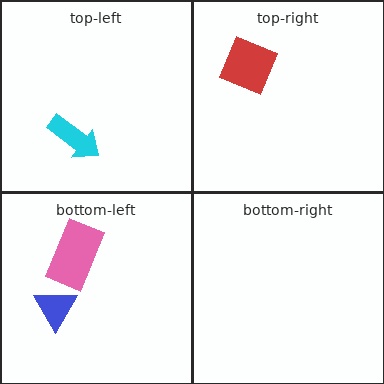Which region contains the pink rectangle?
The bottom-left region.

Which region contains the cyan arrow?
The top-left region.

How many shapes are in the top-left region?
1.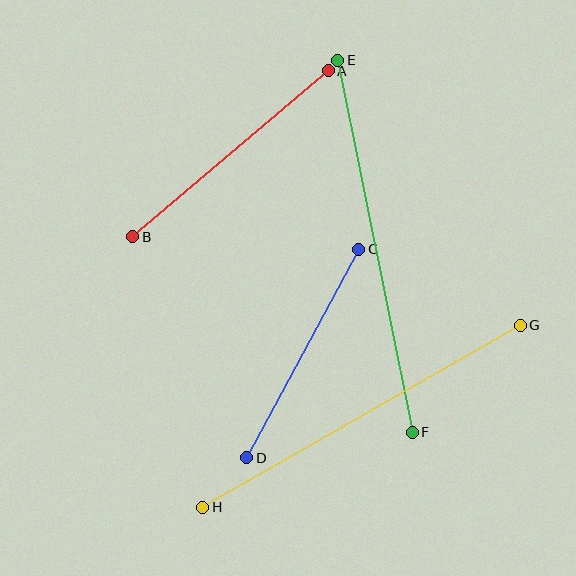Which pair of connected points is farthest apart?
Points E and F are farthest apart.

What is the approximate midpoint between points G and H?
The midpoint is at approximately (362, 416) pixels.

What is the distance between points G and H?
The distance is approximately 366 pixels.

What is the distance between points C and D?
The distance is approximately 236 pixels.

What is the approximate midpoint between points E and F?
The midpoint is at approximately (375, 246) pixels.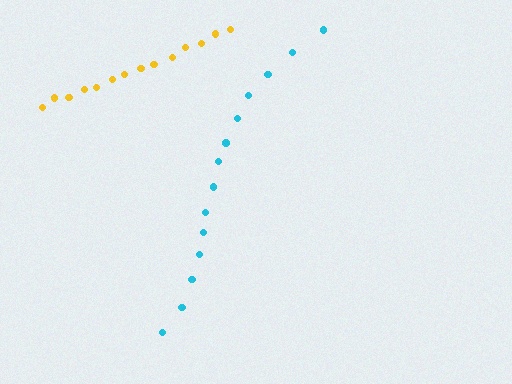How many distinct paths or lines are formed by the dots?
There are 2 distinct paths.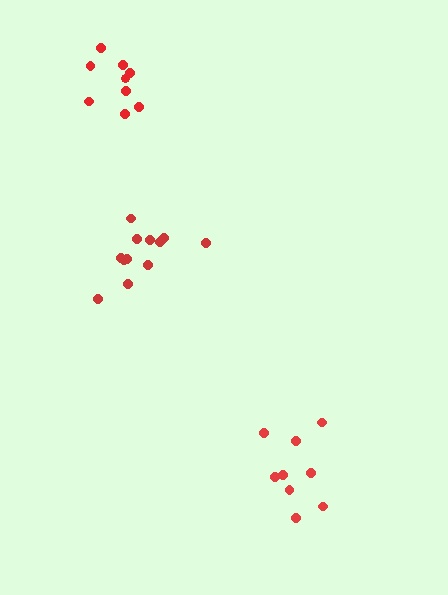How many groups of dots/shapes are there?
There are 3 groups.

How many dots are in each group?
Group 1: 9 dots, Group 2: 12 dots, Group 3: 9 dots (30 total).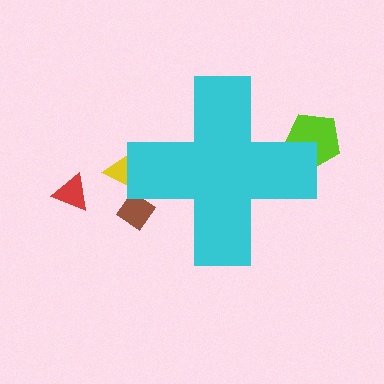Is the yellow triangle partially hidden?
Yes, the yellow triangle is partially hidden behind the cyan cross.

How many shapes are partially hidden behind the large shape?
3 shapes are partially hidden.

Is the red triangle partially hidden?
No, the red triangle is fully visible.